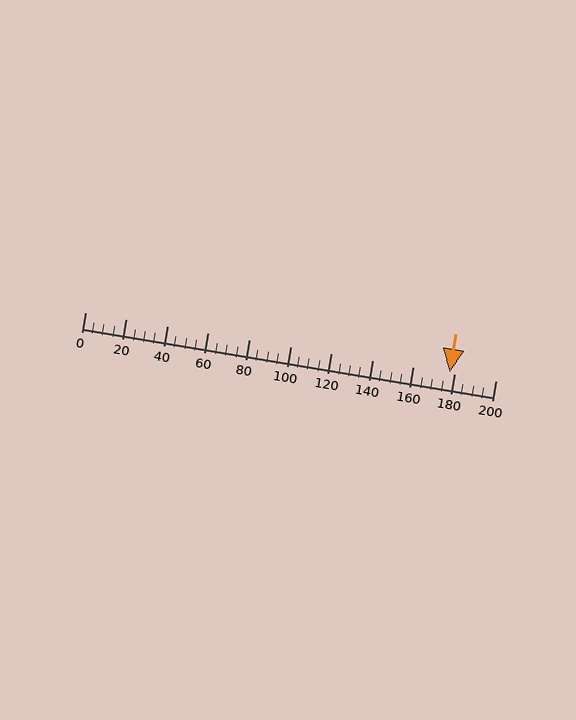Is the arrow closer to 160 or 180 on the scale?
The arrow is closer to 180.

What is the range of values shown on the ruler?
The ruler shows values from 0 to 200.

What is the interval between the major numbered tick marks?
The major tick marks are spaced 20 units apart.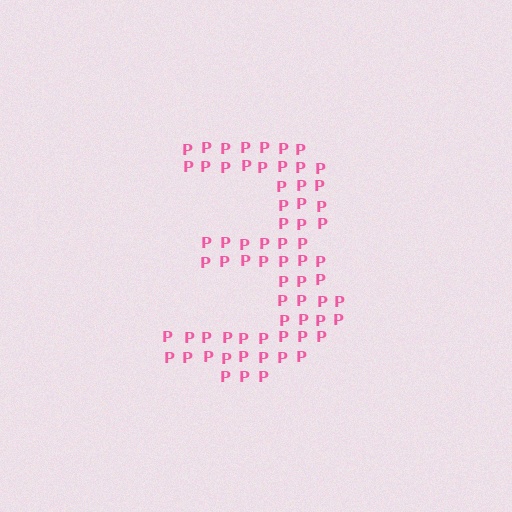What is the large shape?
The large shape is the digit 3.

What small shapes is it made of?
It is made of small letter P's.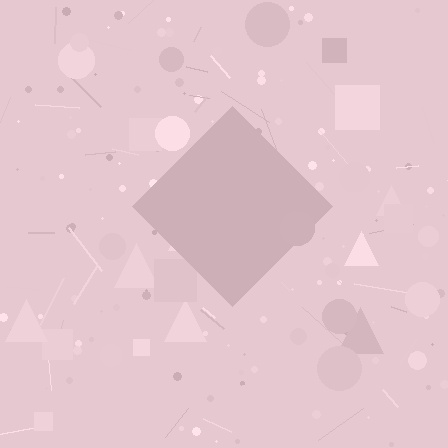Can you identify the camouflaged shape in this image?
The camouflaged shape is a diamond.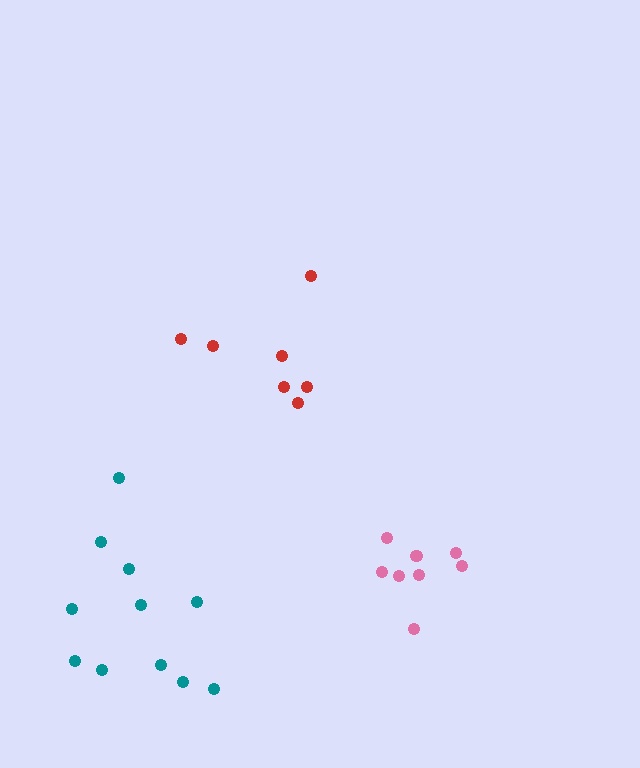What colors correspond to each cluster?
The clusters are colored: pink, teal, red.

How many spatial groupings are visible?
There are 3 spatial groupings.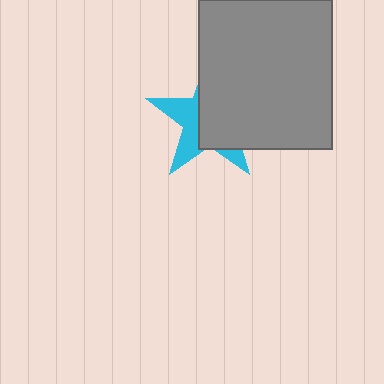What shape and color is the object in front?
The object in front is a gray rectangle.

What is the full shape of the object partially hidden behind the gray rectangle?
The partially hidden object is a cyan star.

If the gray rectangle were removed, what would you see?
You would see the complete cyan star.